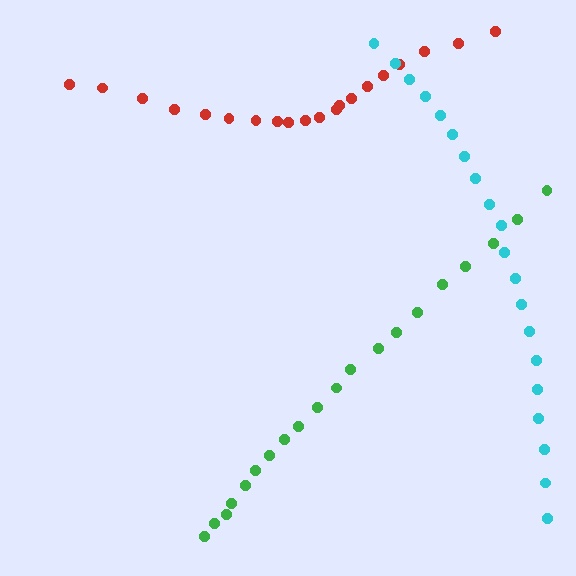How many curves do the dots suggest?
There are 3 distinct paths.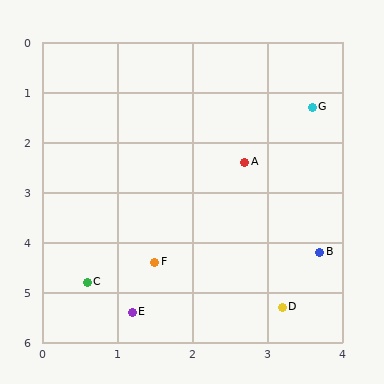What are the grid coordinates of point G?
Point G is at approximately (3.6, 1.3).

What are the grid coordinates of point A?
Point A is at approximately (2.7, 2.4).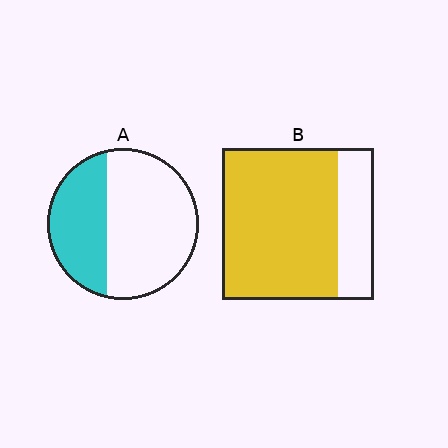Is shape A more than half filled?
No.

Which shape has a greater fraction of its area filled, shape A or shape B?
Shape B.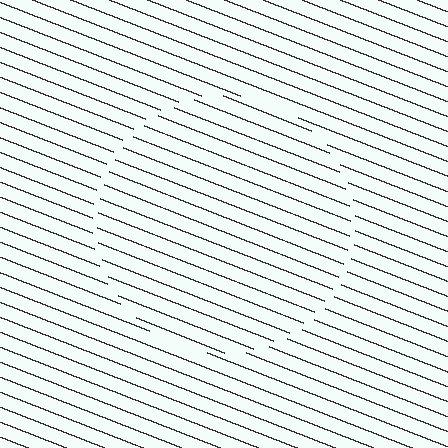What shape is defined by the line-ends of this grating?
An illusory circle. The interior of the shape contains the same grating, shifted by half a period — the contour is defined by the phase discontinuity where line-ends from the inner and outer gratings abut.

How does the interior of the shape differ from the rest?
The interior of the shape contains the same grating, shifted by half a period — the contour is defined by the phase discontinuity where line-ends from the inner and outer gratings abut.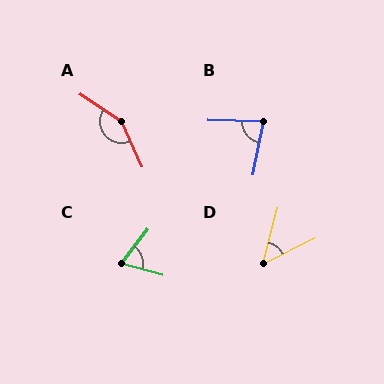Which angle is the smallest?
D, at approximately 49 degrees.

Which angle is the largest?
A, at approximately 148 degrees.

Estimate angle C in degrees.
Approximately 67 degrees.